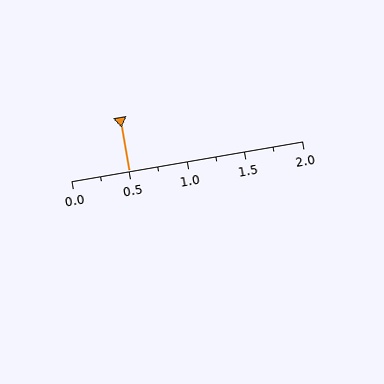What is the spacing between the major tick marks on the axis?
The major ticks are spaced 0.5 apart.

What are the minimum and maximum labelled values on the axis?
The axis runs from 0.0 to 2.0.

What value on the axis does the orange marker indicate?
The marker indicates approximately 0.5.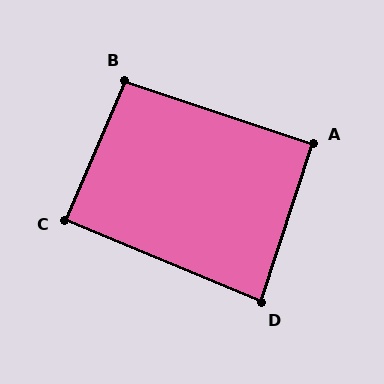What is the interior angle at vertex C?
Approximately 89 degrees (approximately right).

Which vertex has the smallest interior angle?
D, at approximately 85 degrees.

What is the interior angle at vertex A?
Approximately 91 degrees (approximately right).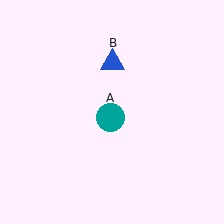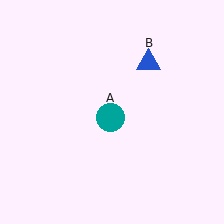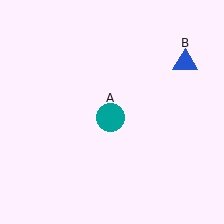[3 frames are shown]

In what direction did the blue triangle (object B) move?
The blue triangle (object B) moved right.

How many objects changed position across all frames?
1 object changed position: blue triangle (object B).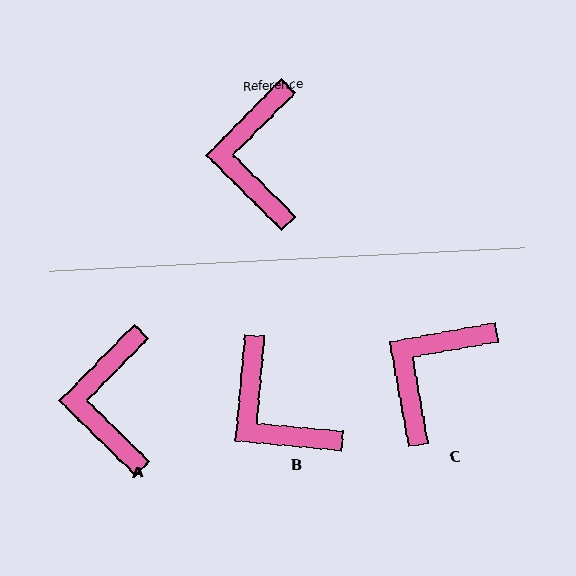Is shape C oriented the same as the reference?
No, it is off by about 35 degrees.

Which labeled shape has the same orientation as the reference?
A.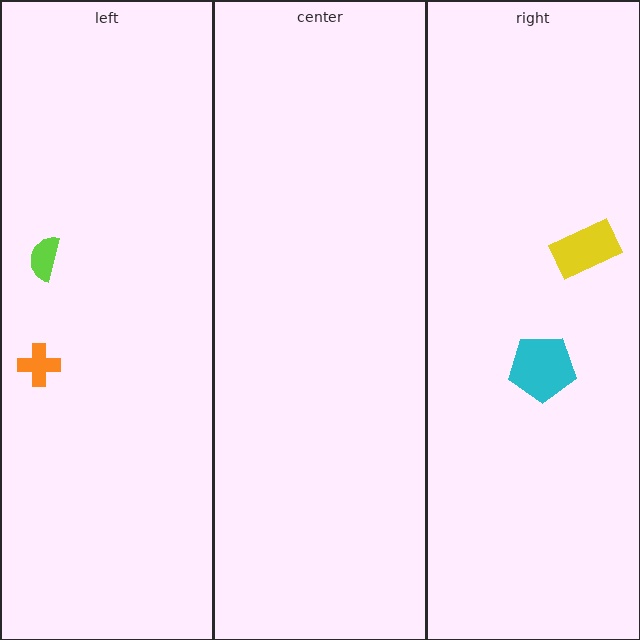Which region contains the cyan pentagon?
The right region.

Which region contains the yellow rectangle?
The right region.